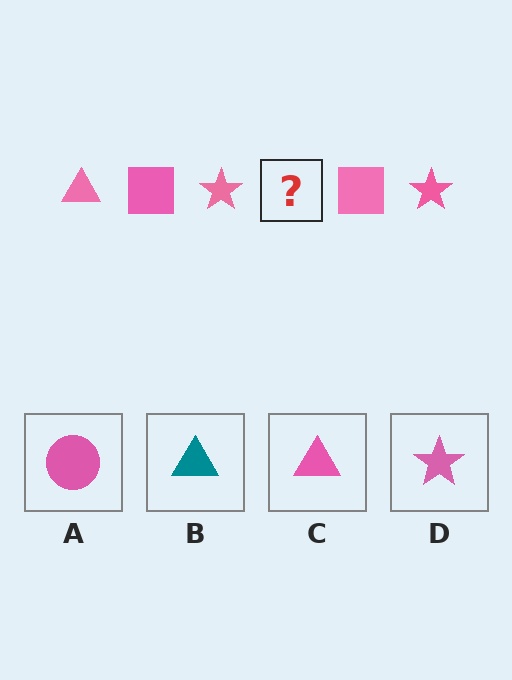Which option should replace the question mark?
Option C.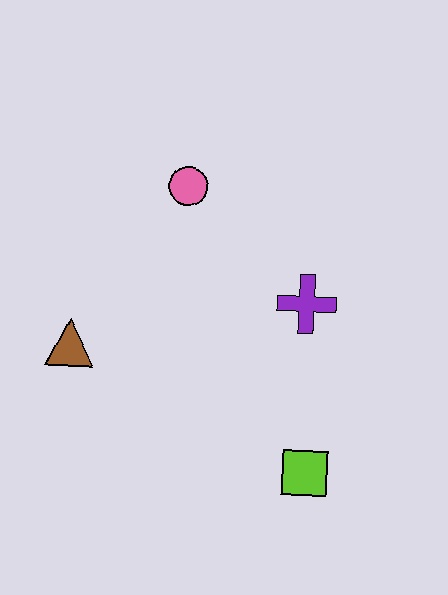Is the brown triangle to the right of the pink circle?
No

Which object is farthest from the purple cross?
The brown triangle is farthest from the purple cross.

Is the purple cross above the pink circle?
No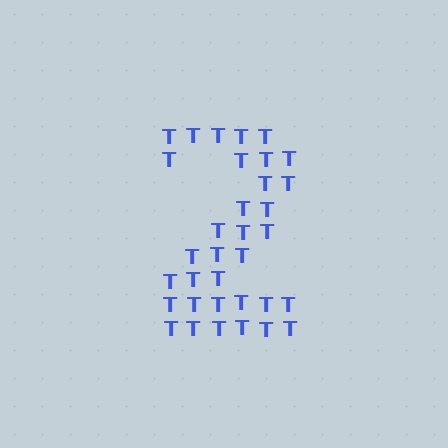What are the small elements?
The small elements are letter T's.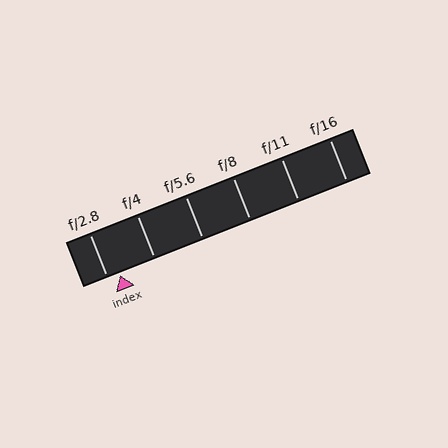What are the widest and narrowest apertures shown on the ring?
The widest aperture shown is f/2.8 and the narrowest is f/16.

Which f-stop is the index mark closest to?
The index mark is closest to f/2.8.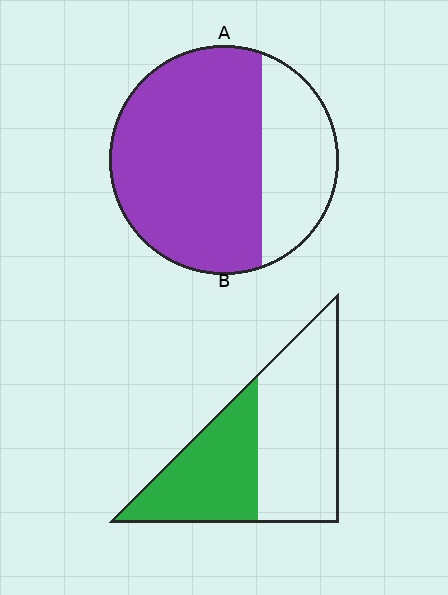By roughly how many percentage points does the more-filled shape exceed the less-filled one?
By roughly 30 percentage points (A over B).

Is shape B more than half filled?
No.